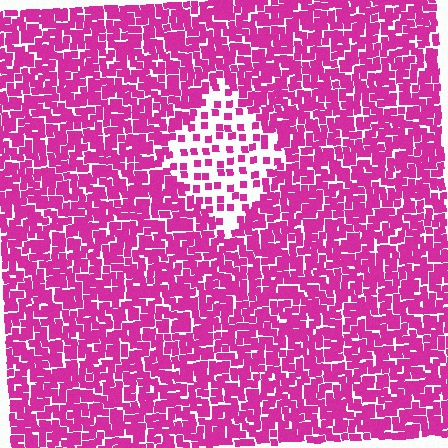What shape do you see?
I see a diamond.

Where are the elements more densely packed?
The elements are more densely packed outside the diamond boundary.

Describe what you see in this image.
The image contains small magenta elements arranged at two different densities. A diamond-shaped region is visible where the elements are less densely packed than the surrounding area.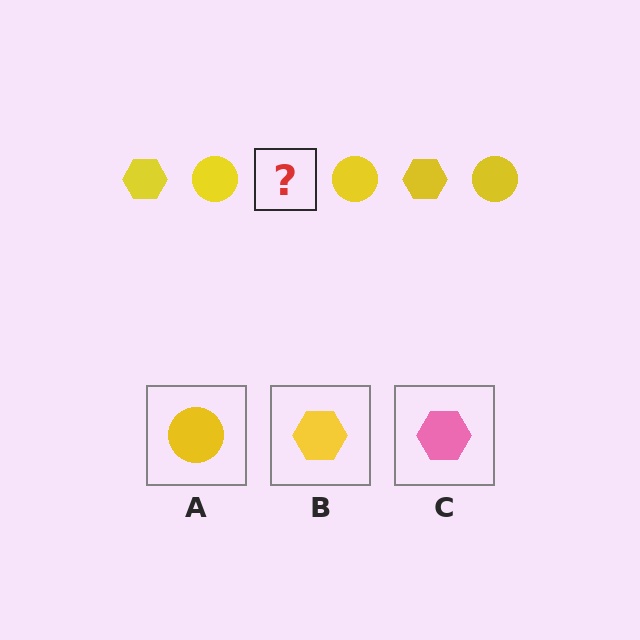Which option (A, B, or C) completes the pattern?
B.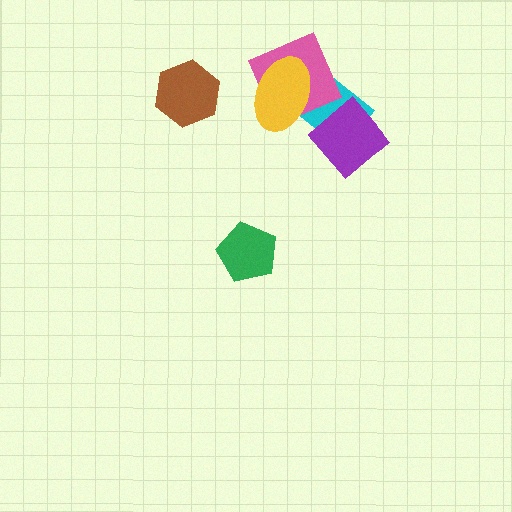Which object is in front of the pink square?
The yellow ellipse is in front of the pink square.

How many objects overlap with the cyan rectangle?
3 objects overlap with the cyan rectangle.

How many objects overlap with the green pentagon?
0 objects overlap with the green pentagon.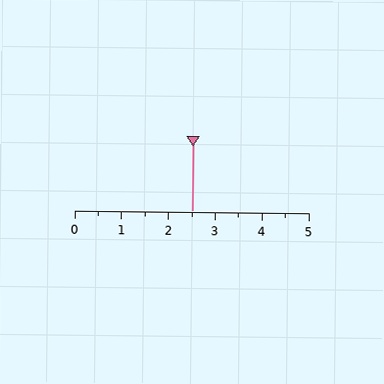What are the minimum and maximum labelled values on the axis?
The axis runs from 0 to 5.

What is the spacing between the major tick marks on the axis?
The major ticks are spaced 1 apart.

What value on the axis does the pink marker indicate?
The marker indicates approximately 2.5.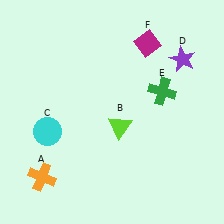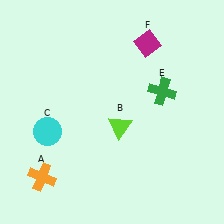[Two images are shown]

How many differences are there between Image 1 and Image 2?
There is 1 difference between the two images.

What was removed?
The purple star (D) was removed in Image 2.